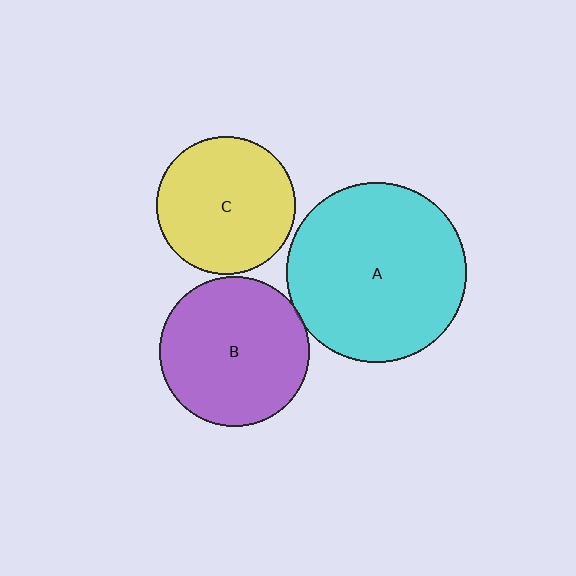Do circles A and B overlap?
Yes.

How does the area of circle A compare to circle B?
Approximately 1.5 times.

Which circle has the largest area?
Circle A (cyan).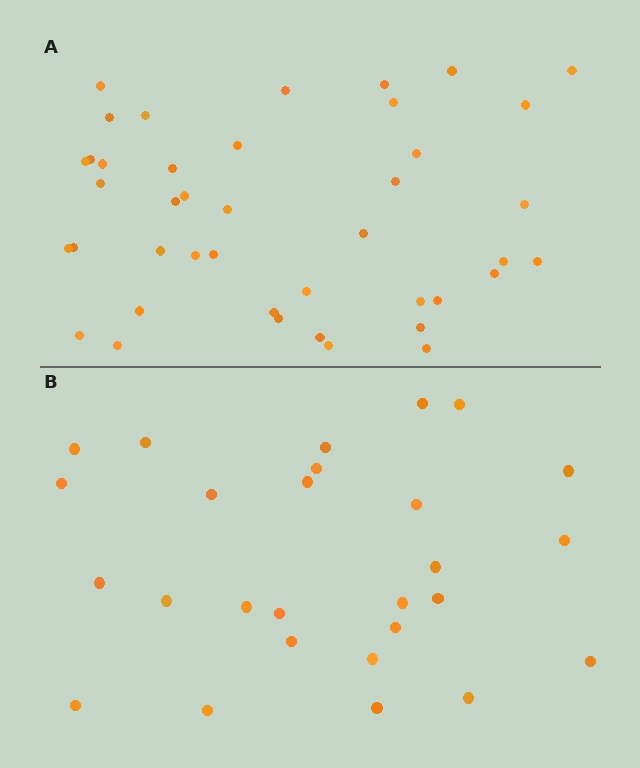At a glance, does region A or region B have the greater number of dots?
Region A (the top region) has more dots.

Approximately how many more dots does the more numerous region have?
Region A has approximately 15 more dots than region B.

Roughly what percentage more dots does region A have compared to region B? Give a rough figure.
About 55% more.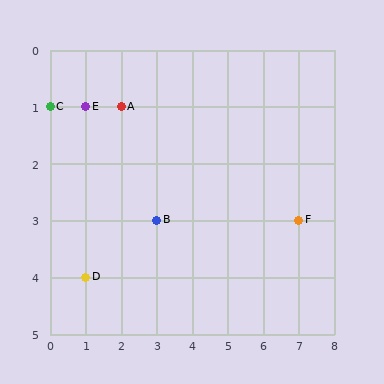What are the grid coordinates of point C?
Point C is at grid coordinates (0, 1).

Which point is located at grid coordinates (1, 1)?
Point E is at (1, 1).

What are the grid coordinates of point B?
Point B is at grid coordinates (3, 3).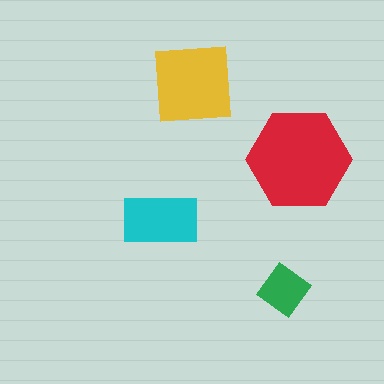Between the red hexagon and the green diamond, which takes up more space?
The red hexagon.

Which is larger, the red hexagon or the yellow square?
The red hexagon.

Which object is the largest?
The red hexagon.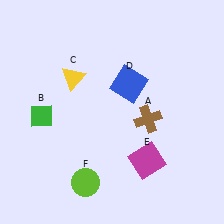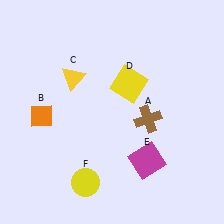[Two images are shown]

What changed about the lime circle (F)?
In Image 1, F is lime. In Image 2, it changed to yellow.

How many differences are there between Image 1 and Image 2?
There are 3 differences between the two images.